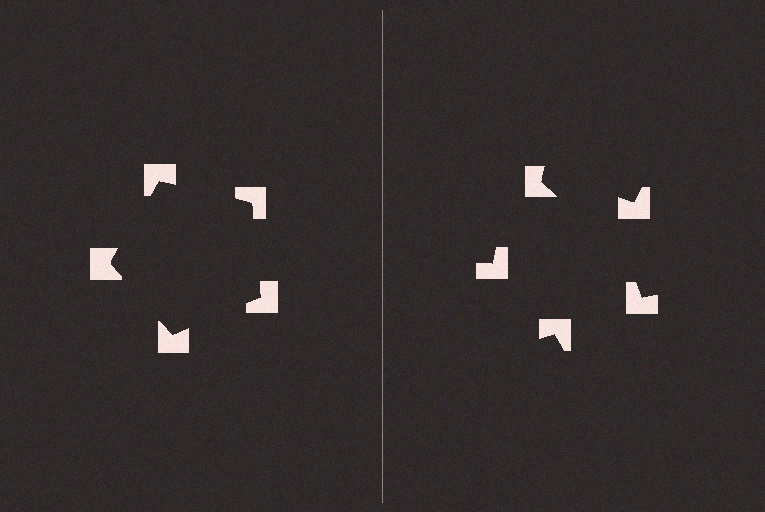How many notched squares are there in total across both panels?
10 — 5 on each side.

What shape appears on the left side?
An illusory pentagon.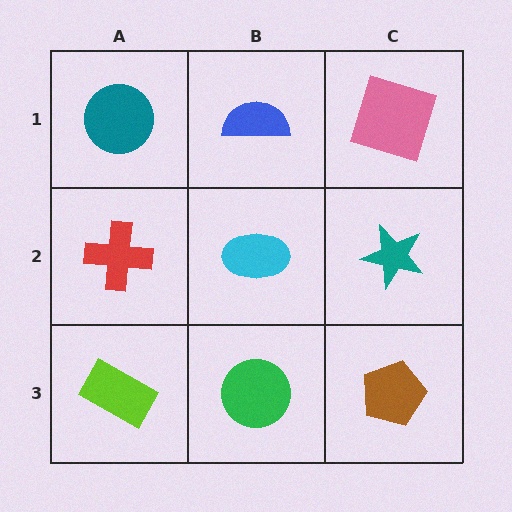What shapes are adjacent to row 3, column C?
A teal star (row 2, column C), a green circle (row 3, column B).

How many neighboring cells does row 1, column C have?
2.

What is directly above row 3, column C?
A teal star.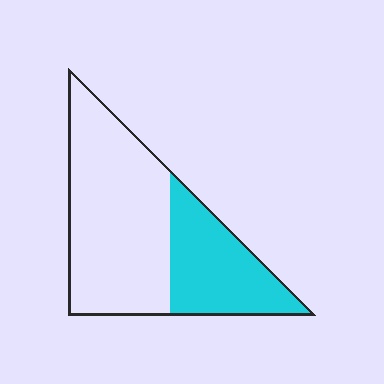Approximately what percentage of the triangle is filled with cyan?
Approximately 35%.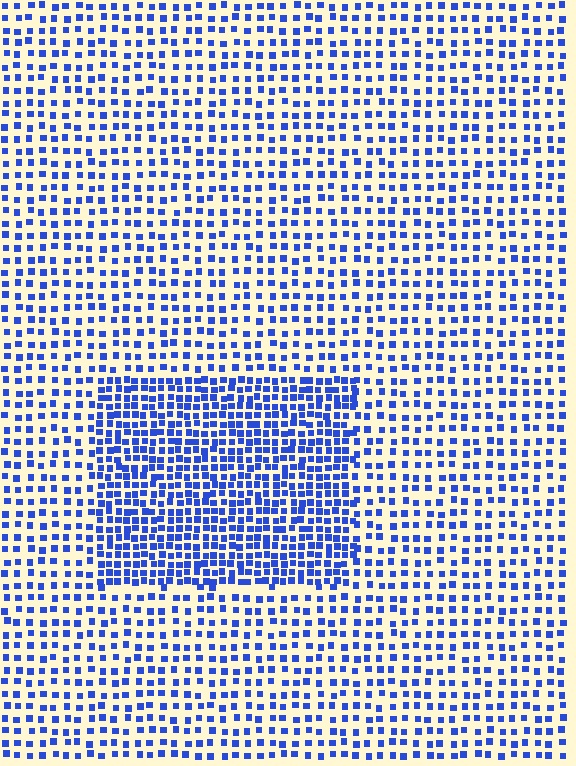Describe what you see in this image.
The image contains small blue elements arranged at two different densities. A rectangle-shaped region is visible where the elements are more densely packed than the surrounding area.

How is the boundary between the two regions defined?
The boundary is defined by a change in element density (approximately 1.9x ratio). All elements are the same color, size, and shape.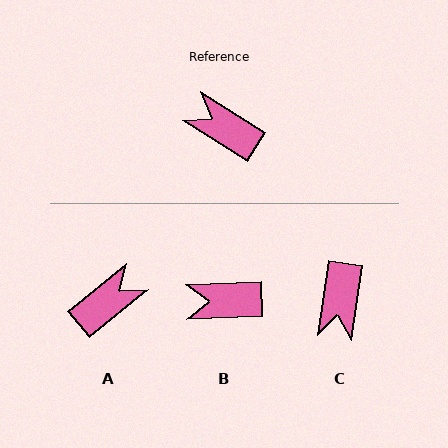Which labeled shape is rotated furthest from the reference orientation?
C, about 114 degrees away.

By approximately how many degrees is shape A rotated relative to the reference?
Approximately 109 degrees clockwise.